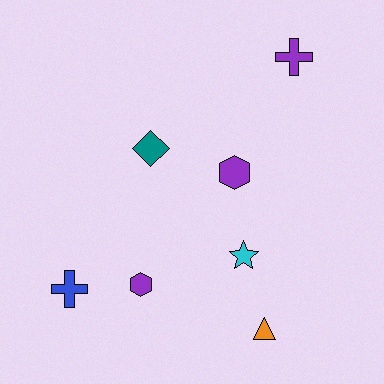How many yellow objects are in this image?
There are no yellow objects.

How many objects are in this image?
There are 7 objects.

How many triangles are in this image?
There is 1 triangle.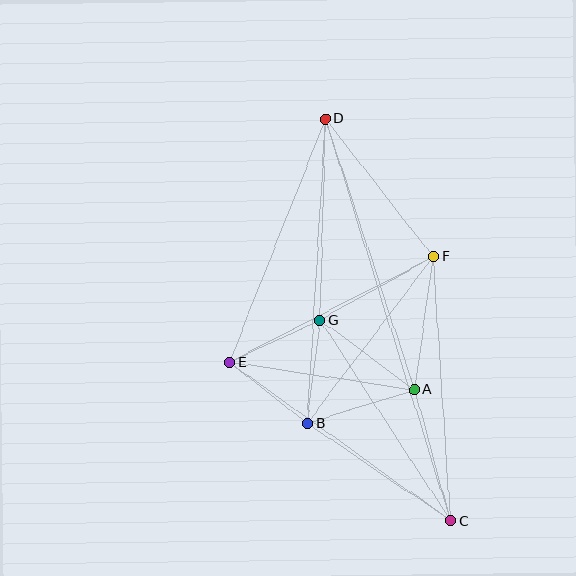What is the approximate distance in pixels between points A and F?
The distance between A and F is approximately 135 pixels.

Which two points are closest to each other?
Points B and E are closest to each other.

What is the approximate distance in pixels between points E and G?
The distance between E and G is approximately 100 pixels.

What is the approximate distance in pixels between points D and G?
The distance between D and G is approximately 202 pixels.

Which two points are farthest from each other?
Points C and D are farthest from each other.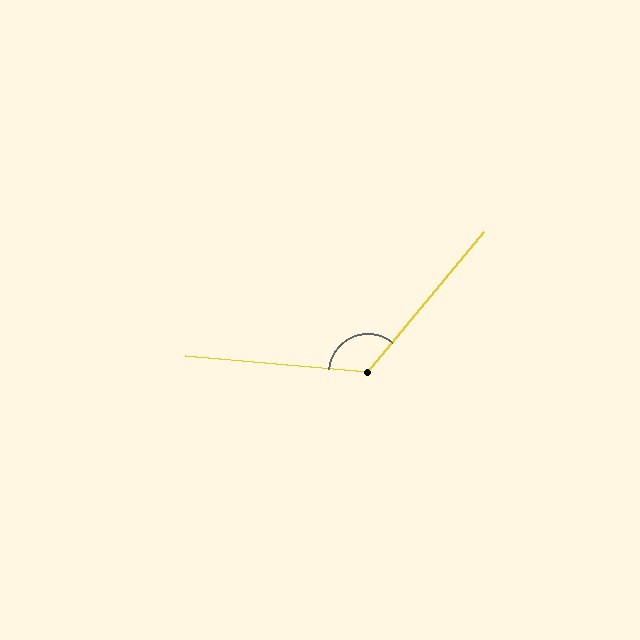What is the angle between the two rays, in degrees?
Approximately 124 degrees.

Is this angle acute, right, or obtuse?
It is obtuse.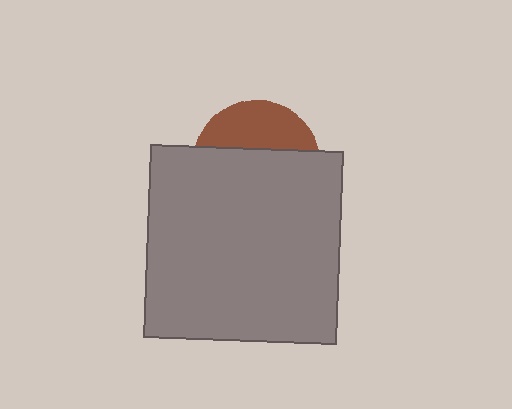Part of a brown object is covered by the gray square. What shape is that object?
It is a circle.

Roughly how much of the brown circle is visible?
A small part of it is visible (roughly 33%).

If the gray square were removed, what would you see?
You would see the complete brown circle.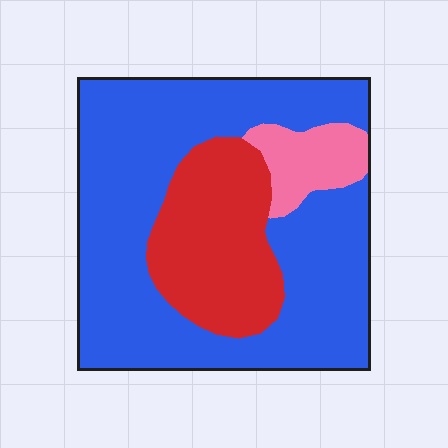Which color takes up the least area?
Pink, at roughly 10%.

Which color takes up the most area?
Blue, at roughly 65%.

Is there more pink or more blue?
Blue.